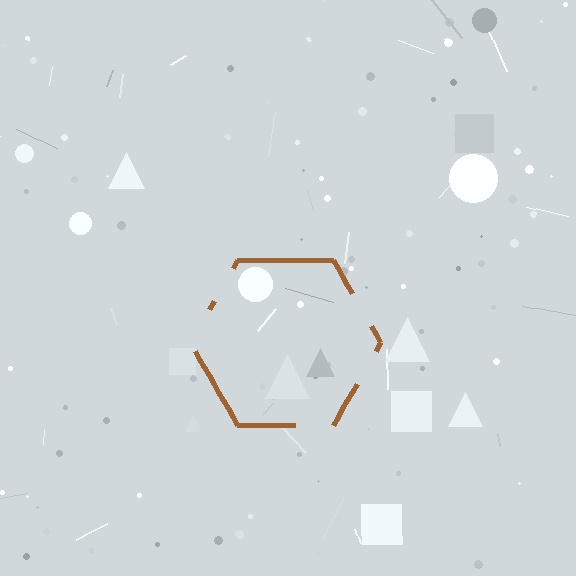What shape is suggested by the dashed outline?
The dashed outline suggests a hexagon.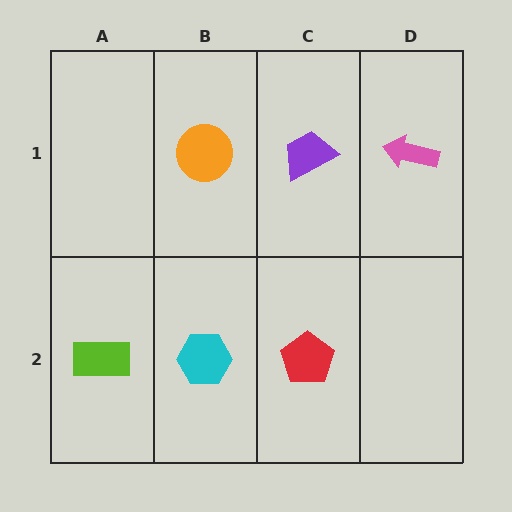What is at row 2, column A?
A lime rectangle.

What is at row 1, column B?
An orange circle.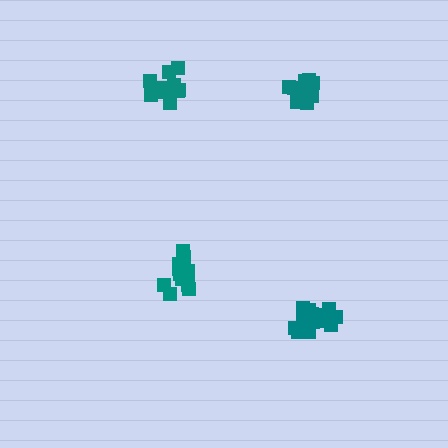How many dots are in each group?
Group 1: 13 dots, Group 2: 12 dots, Group 3: 16 dots, Group 4: 12 dots (53 total).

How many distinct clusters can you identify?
There are 4 distinct clusters.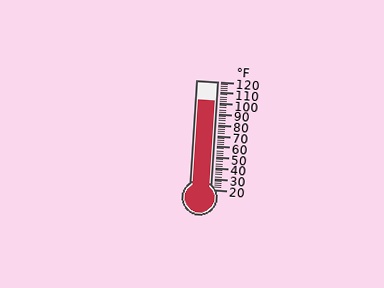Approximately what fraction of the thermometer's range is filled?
The thermometer is filled to approximately 80% of its range.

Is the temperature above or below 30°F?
The temperature is above 30°F.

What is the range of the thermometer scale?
The thermometer scale ranges from 20°F to 120°F.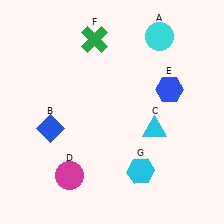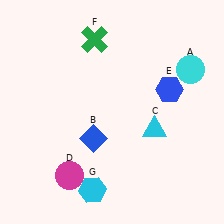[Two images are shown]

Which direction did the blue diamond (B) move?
The blue diamond (B) moved right.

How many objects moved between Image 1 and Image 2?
3 objects moved between the two images.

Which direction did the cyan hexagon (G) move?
The cyan hexagon (G) moved left.